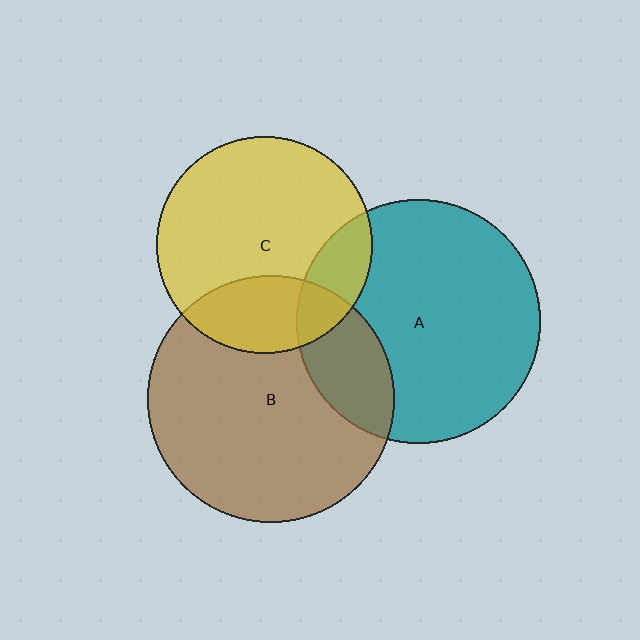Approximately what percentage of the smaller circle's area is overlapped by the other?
Approximately 25%.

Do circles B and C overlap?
Yes.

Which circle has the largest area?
Circle B (brown).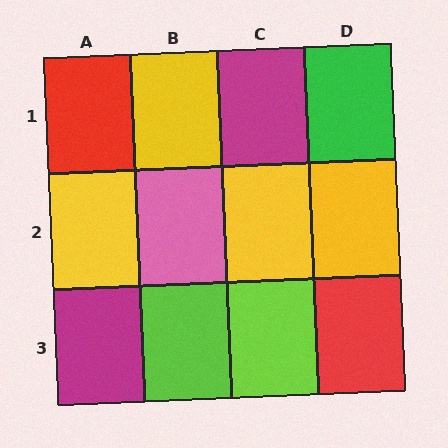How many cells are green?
1 cell is green.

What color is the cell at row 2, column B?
Pink.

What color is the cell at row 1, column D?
Green.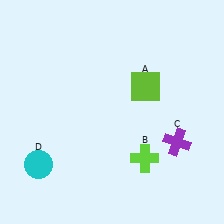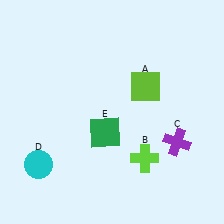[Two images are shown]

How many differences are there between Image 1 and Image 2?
There is 1 difference between the two images.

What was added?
A green square (E) was added in Image 2.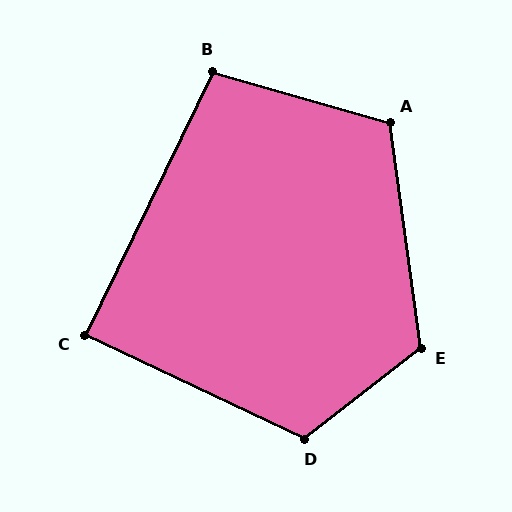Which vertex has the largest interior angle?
E, at approximately 120 degrees.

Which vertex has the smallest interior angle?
C, at approximately 89 degrees.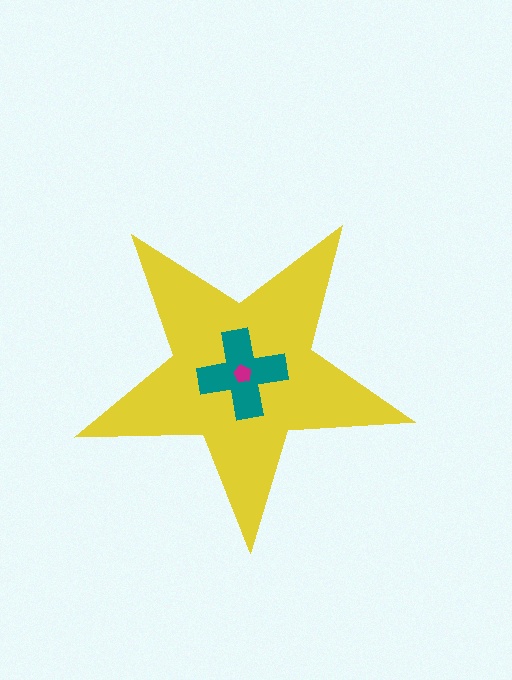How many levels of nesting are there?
3.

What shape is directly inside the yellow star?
The teal cross.